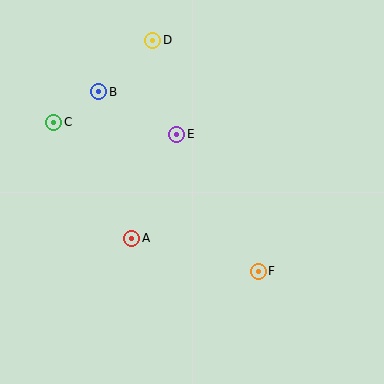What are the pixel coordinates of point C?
Point C is at (54, 122).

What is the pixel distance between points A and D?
The distance between A and D is 199 pixels.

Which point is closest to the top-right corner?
Point D is closest to the top-right corner.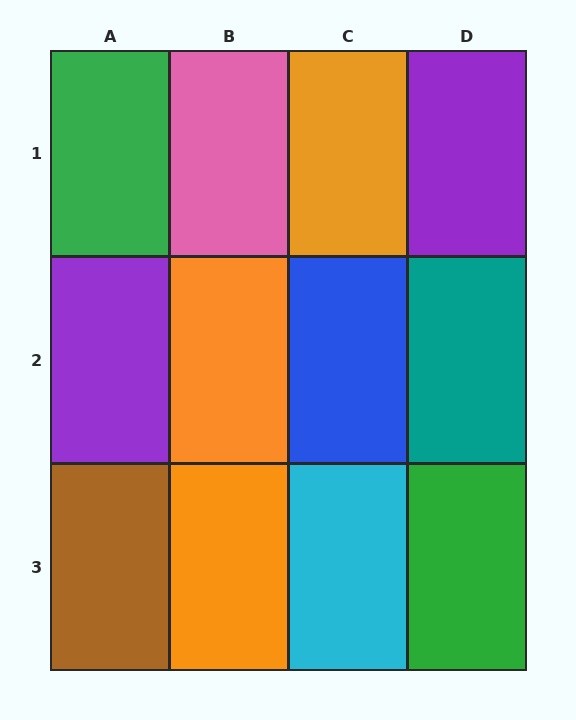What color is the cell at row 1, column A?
Green.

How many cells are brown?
1 cell is brown.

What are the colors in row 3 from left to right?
Brown, orange, cyan, green.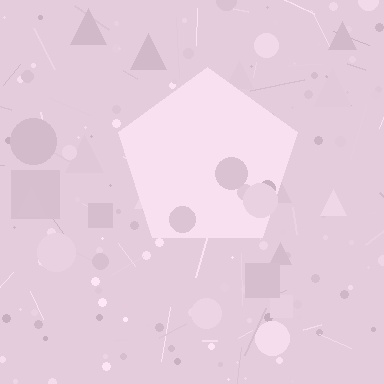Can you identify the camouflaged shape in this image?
The camouflaged shape is a pentagon.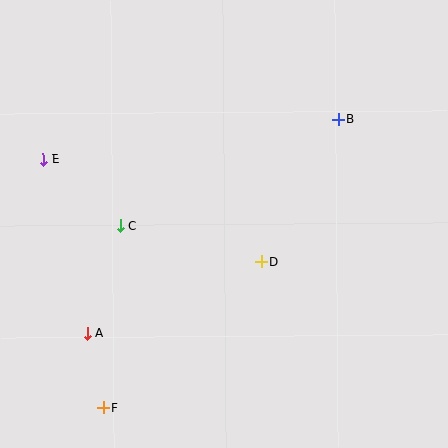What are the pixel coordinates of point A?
Point A is at (87, 333).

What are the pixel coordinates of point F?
Point F is at (104, 408).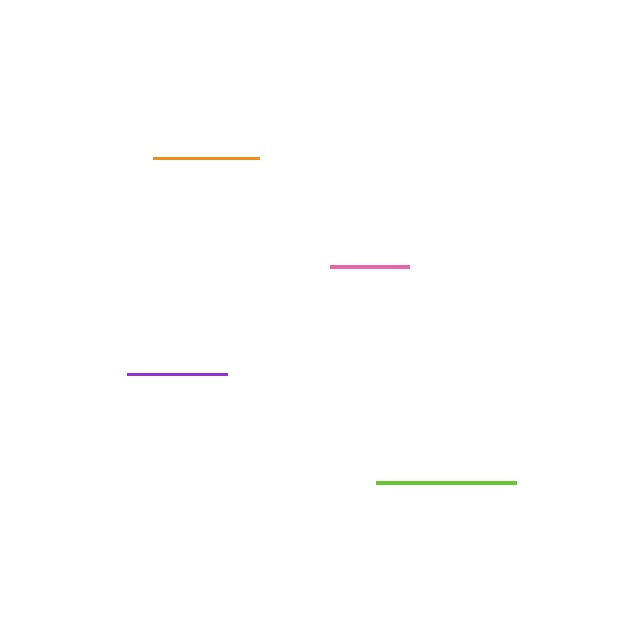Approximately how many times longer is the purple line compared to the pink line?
The purple line is approximately 1.3 times the length of the pink line.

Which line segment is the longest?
The lime line is the longest at approximately 140 pixels.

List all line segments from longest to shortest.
From longest to shortest: lime, orange, purple, pink.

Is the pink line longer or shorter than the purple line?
The purple line is longer than the pink line.